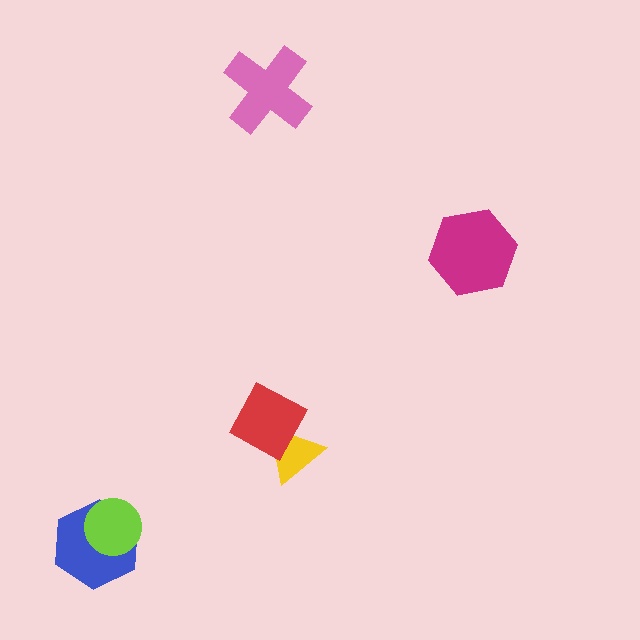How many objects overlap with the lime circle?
1 object overlaps with the lime circle.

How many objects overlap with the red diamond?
1 object overlaps with the red diamond.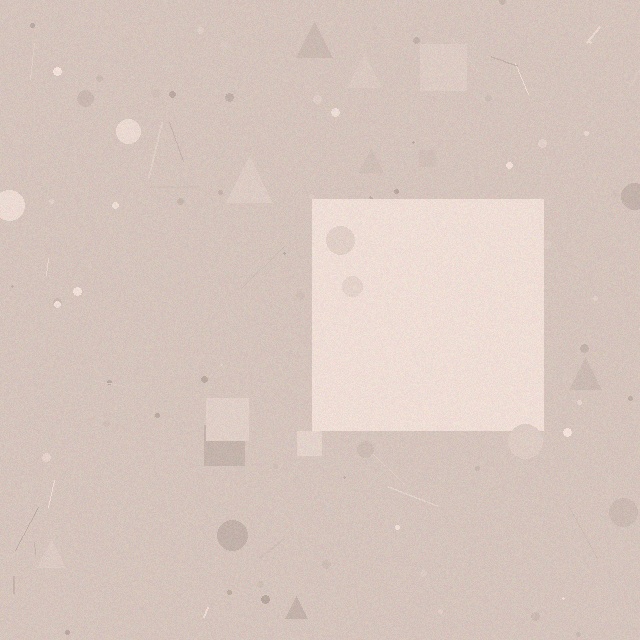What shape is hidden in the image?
A square is hidden in the image.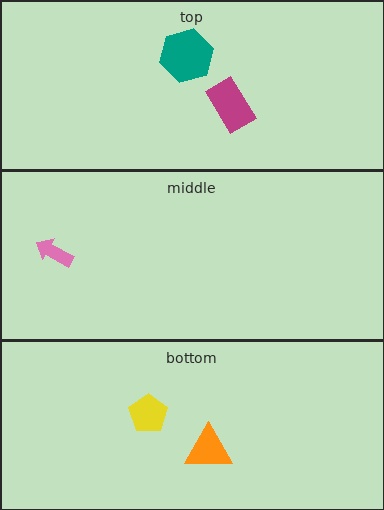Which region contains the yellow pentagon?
The bottom region.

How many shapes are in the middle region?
1.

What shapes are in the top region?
The magenta rectangle, the teal hexagon.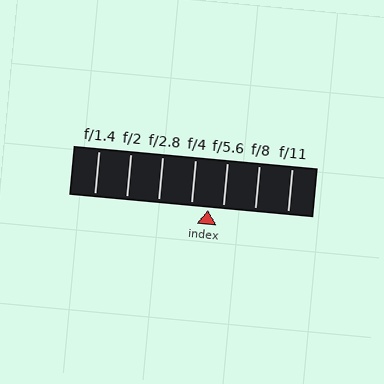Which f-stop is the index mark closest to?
The index mark is closest to f/5.6.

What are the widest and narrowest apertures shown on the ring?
The widest aperture shown is f/1.4 and the narrowest is f/11.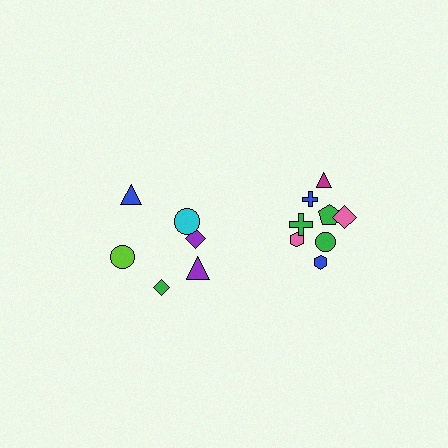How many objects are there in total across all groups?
There are 14 objects.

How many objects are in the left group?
There are 6 objects.